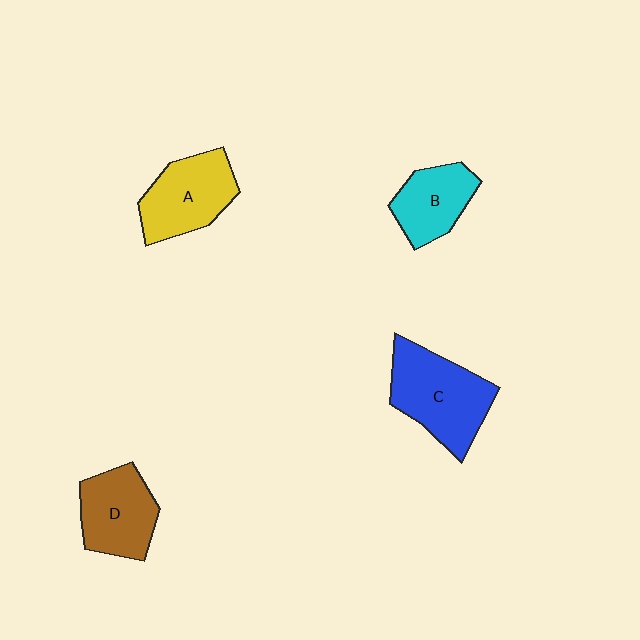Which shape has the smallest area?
Shape B (cyan).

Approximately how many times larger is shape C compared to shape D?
Approximately 1.3 times.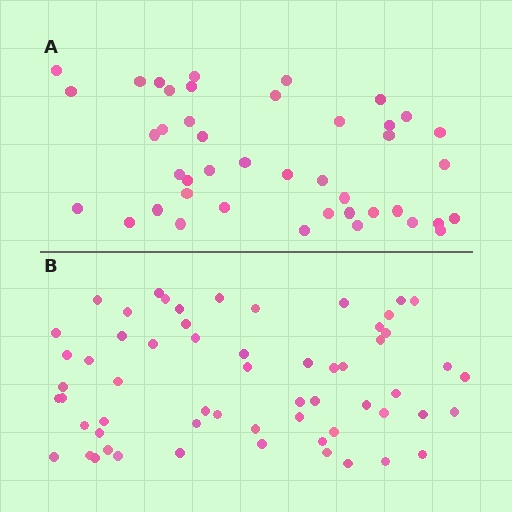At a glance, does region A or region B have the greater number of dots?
Region B (the bottom region) has more dots.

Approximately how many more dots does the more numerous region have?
Region B has approximately 15 more dots than region A.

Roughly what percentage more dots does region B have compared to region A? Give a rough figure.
About 40% more.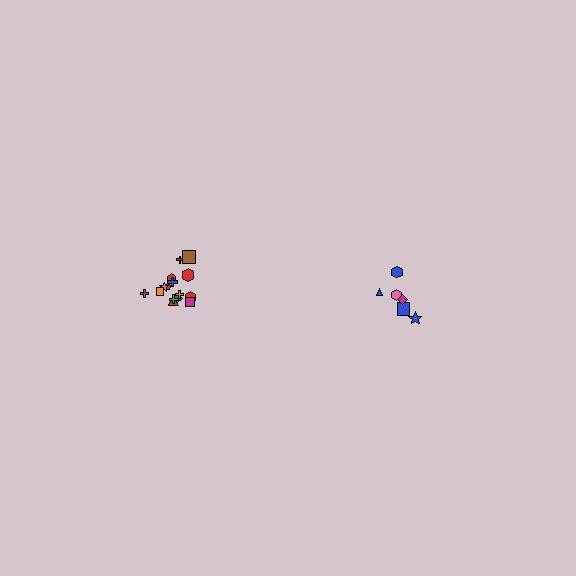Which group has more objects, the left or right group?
The left group.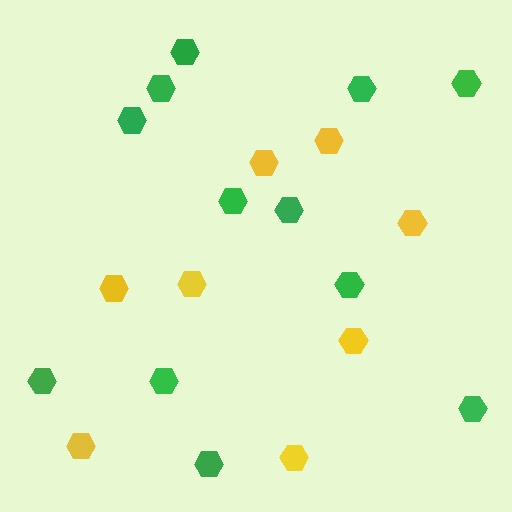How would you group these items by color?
There are 2 groups: one group of green hexagons (12) and one group of yellow hexagons (8).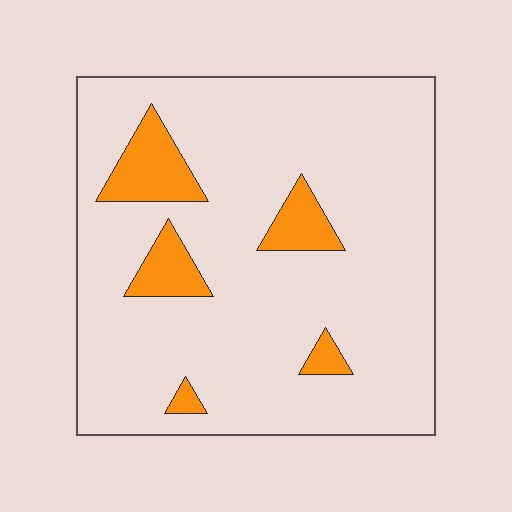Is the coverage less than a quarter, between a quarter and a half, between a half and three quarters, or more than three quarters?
Less than a quarter.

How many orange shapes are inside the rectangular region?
5.